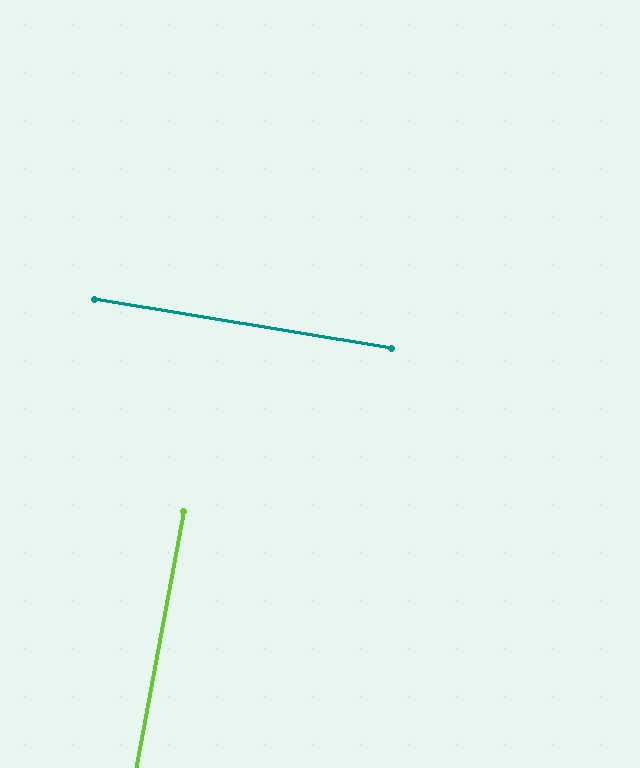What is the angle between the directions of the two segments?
Approximately 89 degrees.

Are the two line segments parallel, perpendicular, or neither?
Perpendicular — they meet at approximately 89°.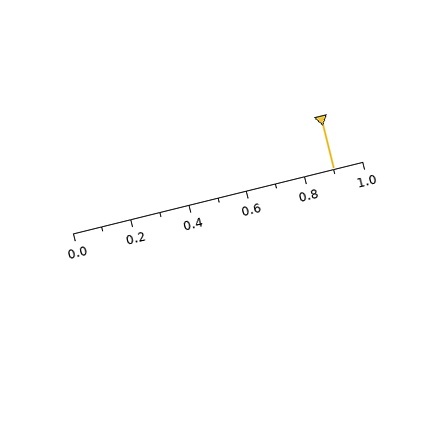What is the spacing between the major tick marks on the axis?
The major ticks are spaced 0.2 apart.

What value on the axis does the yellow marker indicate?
The marker indicates approximately 0.9.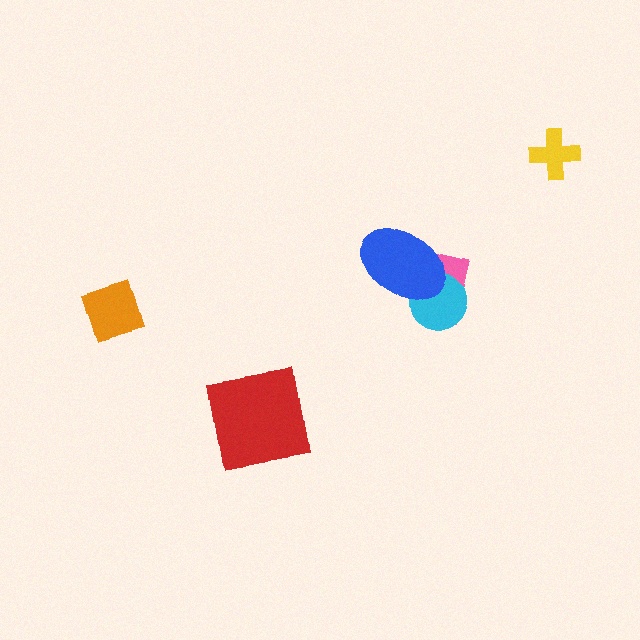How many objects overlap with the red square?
0 objects overlap with the red square.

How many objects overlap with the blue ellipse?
2 objects overlap with the blue ellipse.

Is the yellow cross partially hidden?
No, no other shape covers it.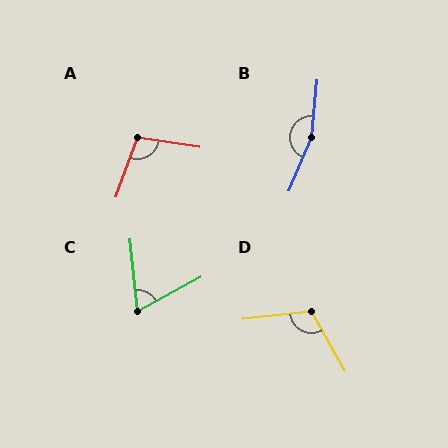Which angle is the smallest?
C, at approximately 67 degrees.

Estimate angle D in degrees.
Approximately 113 degrees.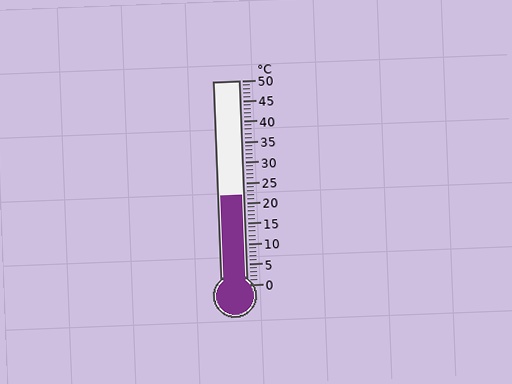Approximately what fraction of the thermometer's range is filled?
The thermometer is filled to approximately 45% of its range.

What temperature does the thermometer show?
The thermometer shows approximately 22°C.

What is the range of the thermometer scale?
The thermometer scale ranges from 0°C to 50°C.